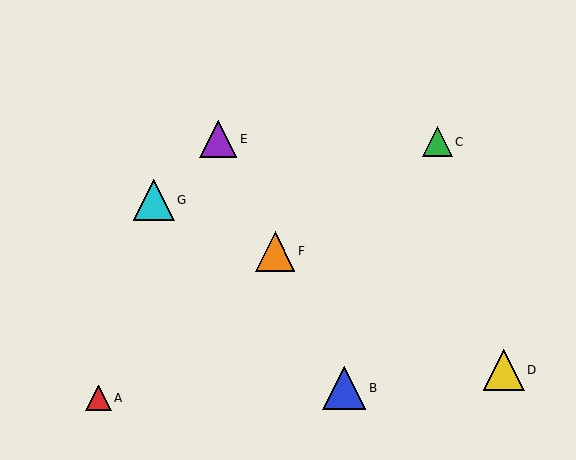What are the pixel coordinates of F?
Object F is at (275, 251).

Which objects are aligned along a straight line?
Objects B, E, F are aligned along a straight line.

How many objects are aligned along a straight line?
3 objects (B, E, F) are aligned along a straight line.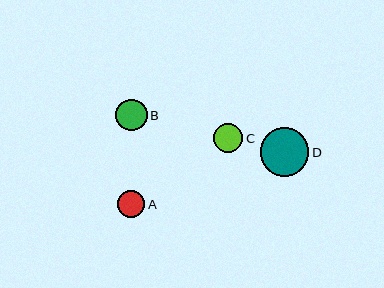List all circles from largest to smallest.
From largest to smallest: D, B, C, A.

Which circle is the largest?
Circle D is the largest with a size of approximately 49 pixels.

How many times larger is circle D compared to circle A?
Circle D is approximately 1.8 times the size of circle A.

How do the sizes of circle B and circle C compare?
Circle B and circle C are approximately the same size.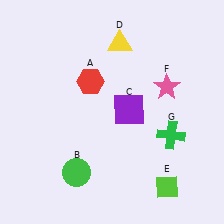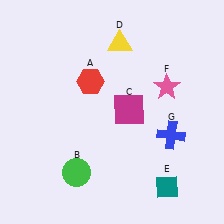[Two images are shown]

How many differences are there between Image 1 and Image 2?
There are 3 differences between the two images.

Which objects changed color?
C changed from purple to magenta. E changed from lime to teal. G changed from green to blue.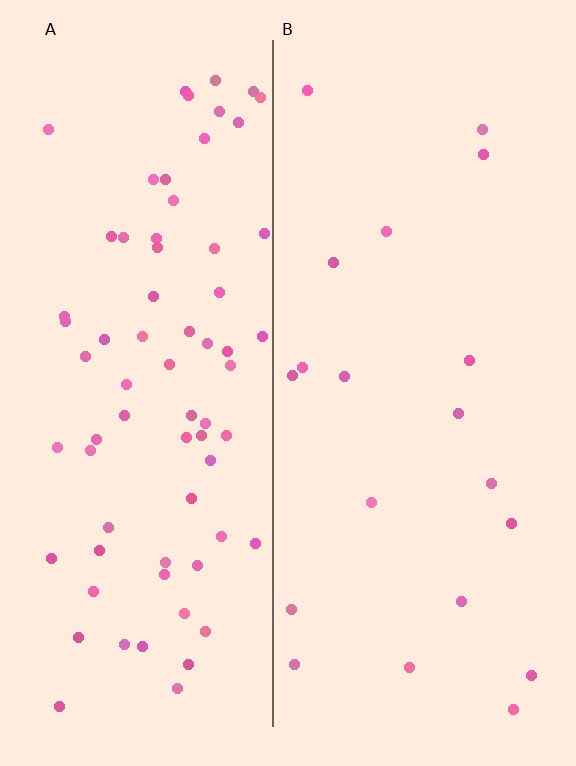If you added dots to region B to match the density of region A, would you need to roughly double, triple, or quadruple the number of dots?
Approximately quadruple.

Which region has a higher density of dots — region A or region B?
A (the left).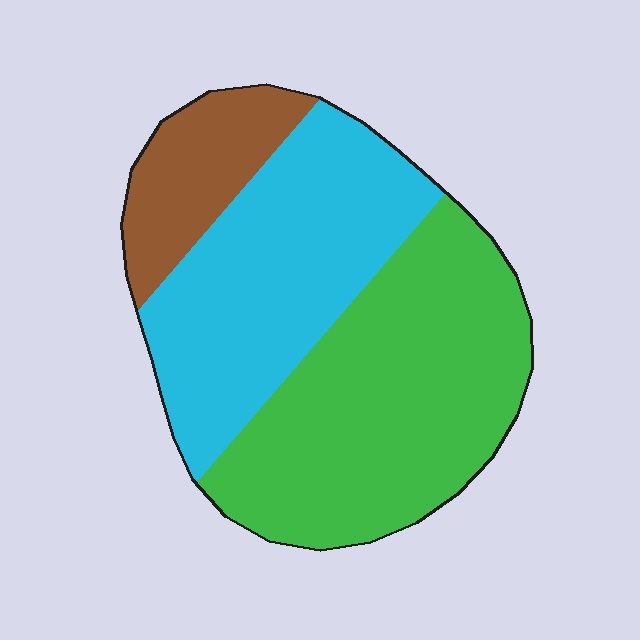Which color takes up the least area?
Brown, at roughly 15%.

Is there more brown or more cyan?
Cyan.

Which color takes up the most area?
Green, at roughly 45%.